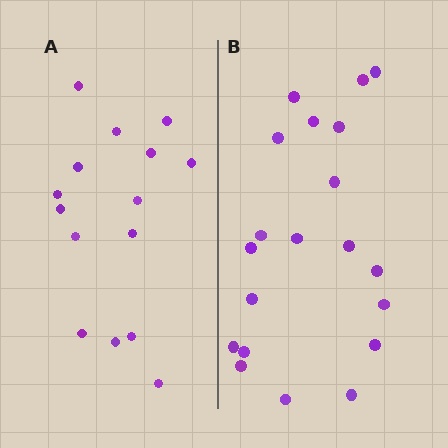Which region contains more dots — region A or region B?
Region B (the right region) has more dots.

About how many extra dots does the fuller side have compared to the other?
Region B has about 5 more dots than region A.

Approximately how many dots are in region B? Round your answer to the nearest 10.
About 20 dots.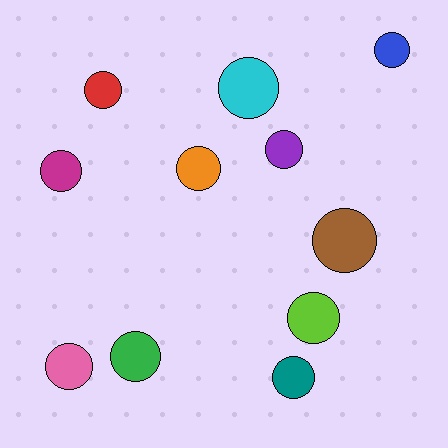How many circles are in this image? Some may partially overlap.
There are 11 circles.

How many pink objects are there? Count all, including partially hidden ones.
There is 1 pink object.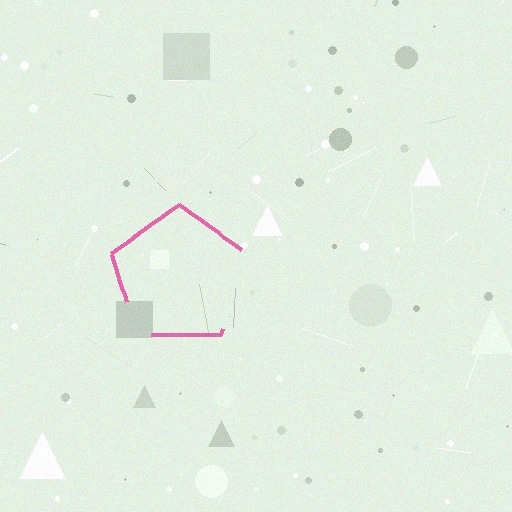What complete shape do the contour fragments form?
The contour fragments form a pentagon.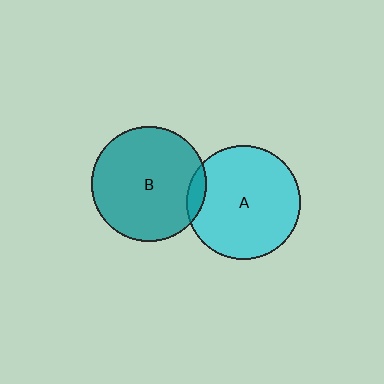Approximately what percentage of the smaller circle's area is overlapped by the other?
Approximately 5%.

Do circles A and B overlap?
Yes.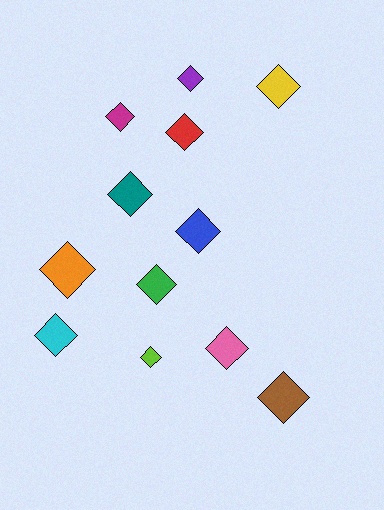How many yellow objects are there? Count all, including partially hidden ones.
There is 1 yellow object.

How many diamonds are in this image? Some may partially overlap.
There are 12 diamonds.